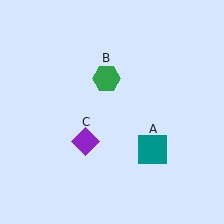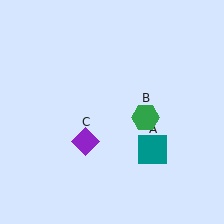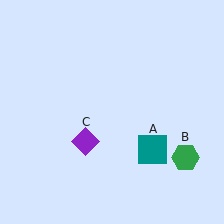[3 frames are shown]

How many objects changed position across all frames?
1 object changed position: green hexagon (object B).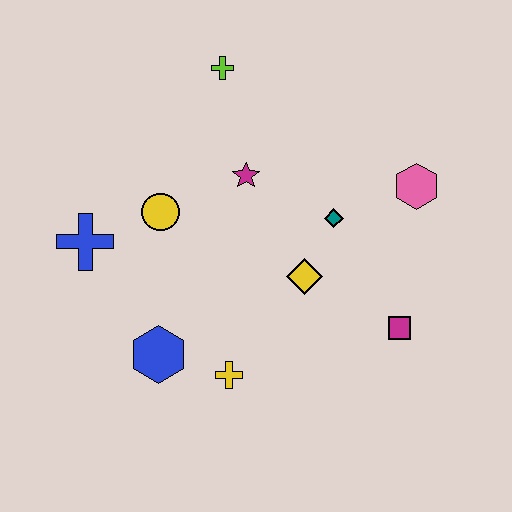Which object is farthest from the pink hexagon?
The blue cross is farthest from the pink hexagon.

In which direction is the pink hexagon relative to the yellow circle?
The pink hexagon is to the right of the yellow circle.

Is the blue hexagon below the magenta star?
Yes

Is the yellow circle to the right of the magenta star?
No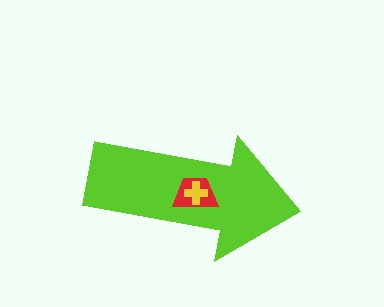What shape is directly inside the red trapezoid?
The yellow cross.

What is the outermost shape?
The lime arrow.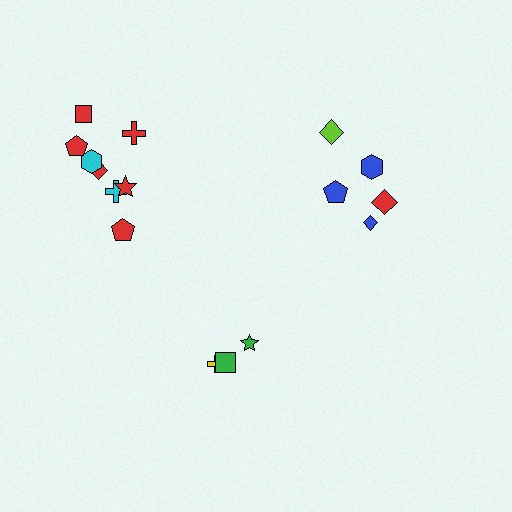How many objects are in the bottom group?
There are 3 objects.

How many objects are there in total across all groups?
There are 16 objects.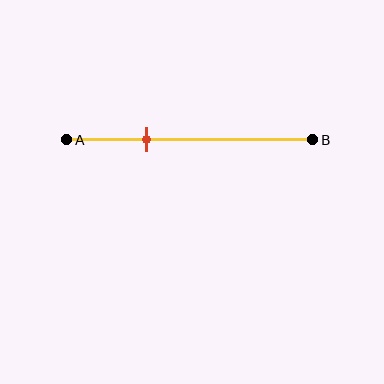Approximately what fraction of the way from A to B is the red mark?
The red mark is approximately 35% of the way from A to B.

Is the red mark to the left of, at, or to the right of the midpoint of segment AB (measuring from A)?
The red mark is to the left of the midpoint of segment AB.